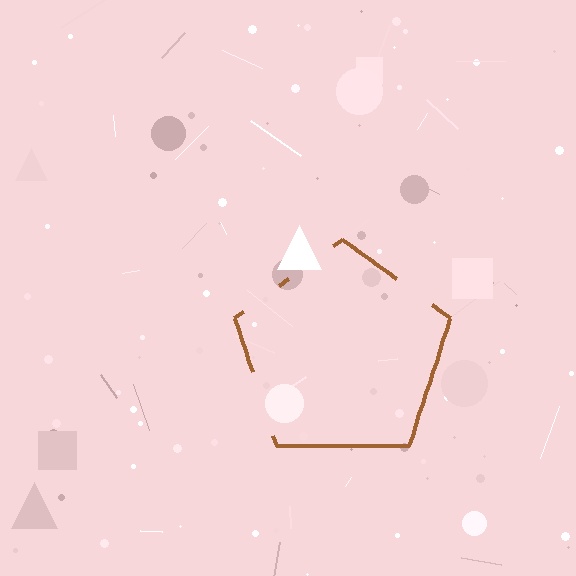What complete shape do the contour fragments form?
The contour fragments form a pentagon.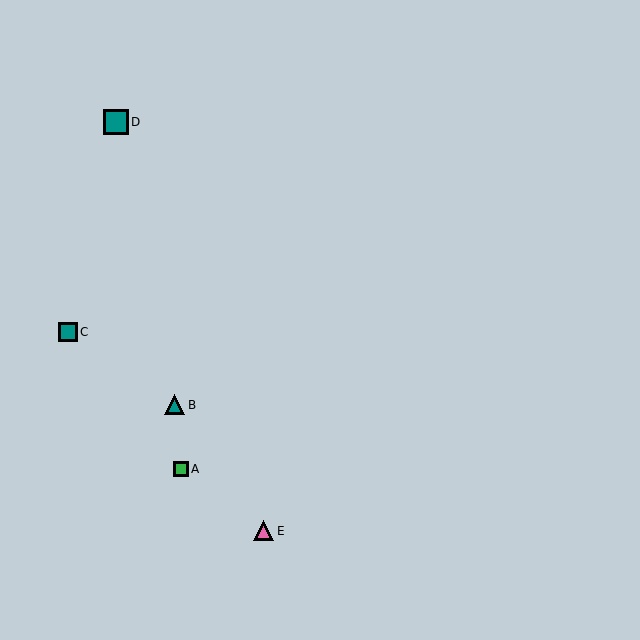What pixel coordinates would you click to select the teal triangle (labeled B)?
Click at (175, 405) to select the teal triangle B.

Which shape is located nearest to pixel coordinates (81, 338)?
The teal square (labeled C) at (68, 332) is nearest to that location.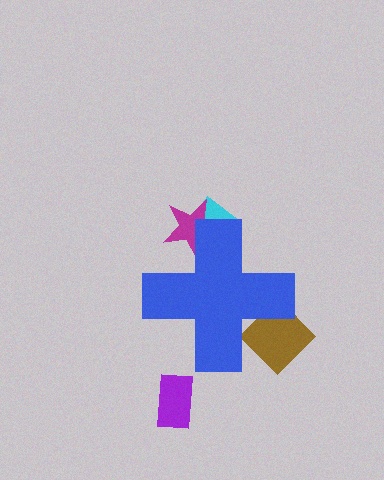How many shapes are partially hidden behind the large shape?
3 shapes are partially hidden.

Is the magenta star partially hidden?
Yes, the magenta star is partially hidden behind the blue cross.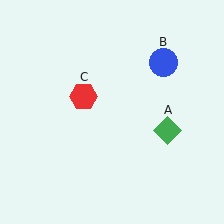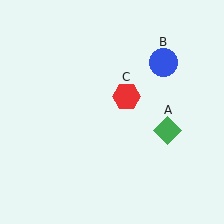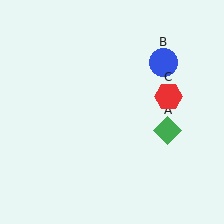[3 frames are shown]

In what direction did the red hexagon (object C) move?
The red hexagon (object C) moved right.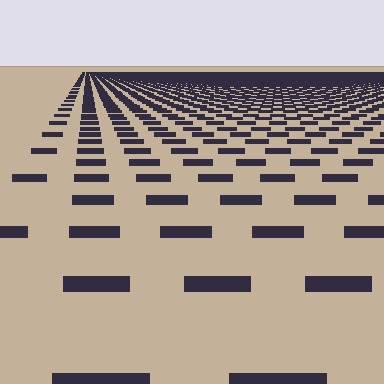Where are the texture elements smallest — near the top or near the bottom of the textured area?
Near the top.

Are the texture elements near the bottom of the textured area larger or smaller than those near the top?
Larger. Near the bottom, elements are closer to the viewer and appear at a bigger on-screen size.